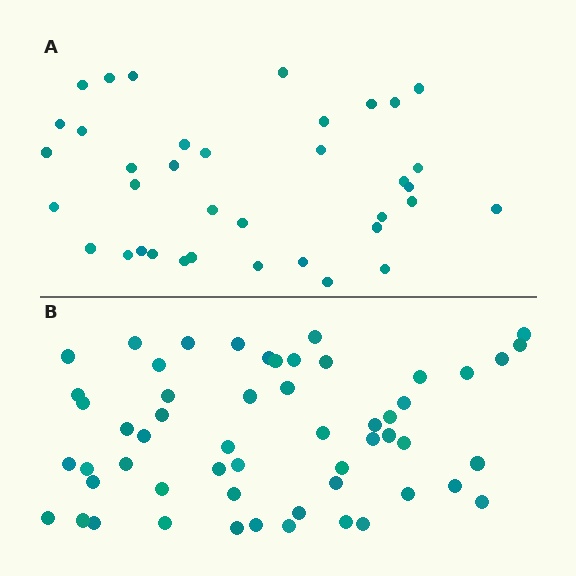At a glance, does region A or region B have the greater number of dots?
Region B (the bottom region) has more dots.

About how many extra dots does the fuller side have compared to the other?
Region B has approximately 20 more dots than region A.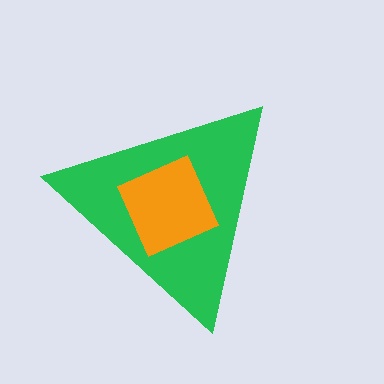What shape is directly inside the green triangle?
The orange diamond.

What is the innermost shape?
The orange diamond.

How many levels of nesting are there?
2.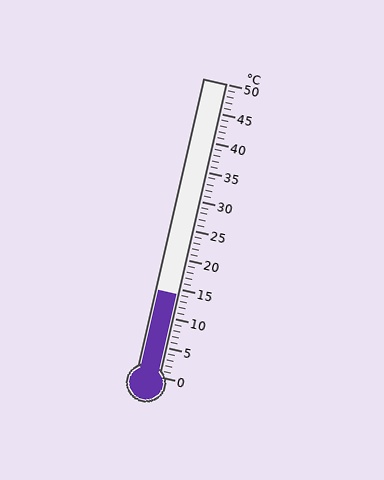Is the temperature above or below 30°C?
The temperature is below 30°C.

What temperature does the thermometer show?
The thermometer shows approximately 14°C.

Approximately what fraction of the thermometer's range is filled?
The thermometer is filled to approximately 30% of its range.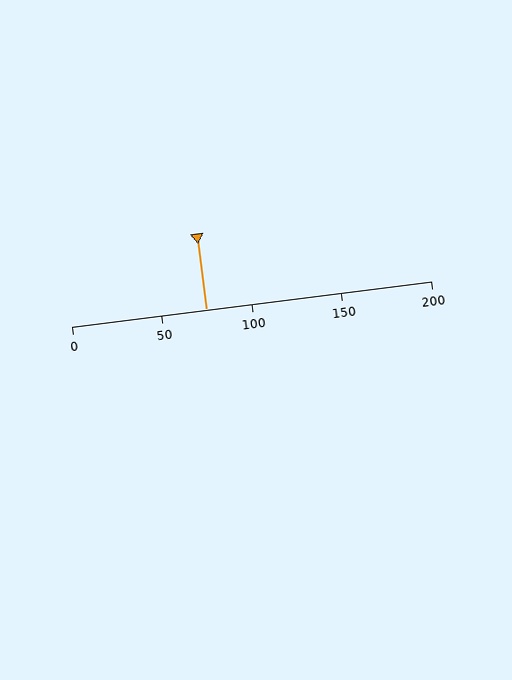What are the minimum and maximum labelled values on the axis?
The axis runs from 0 to 200.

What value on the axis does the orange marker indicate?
The marker indicates approximately 75.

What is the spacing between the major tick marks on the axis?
The major ticks are spaced 50 apart.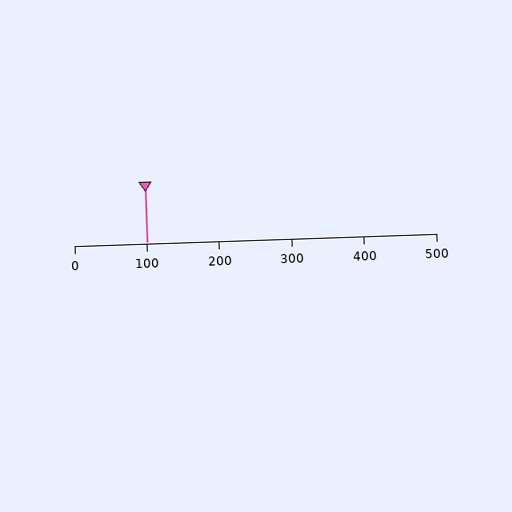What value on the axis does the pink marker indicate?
The marker indicates approximately 100.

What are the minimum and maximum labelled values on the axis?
The axis runs from 0 to 500.